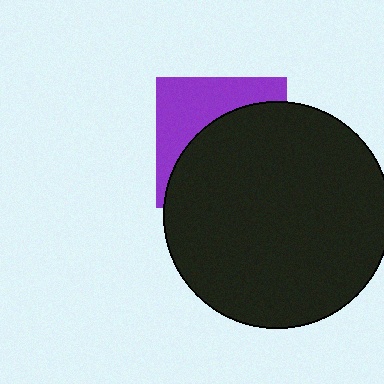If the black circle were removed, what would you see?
You would see the complete purple square.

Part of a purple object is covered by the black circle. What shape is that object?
It is a square.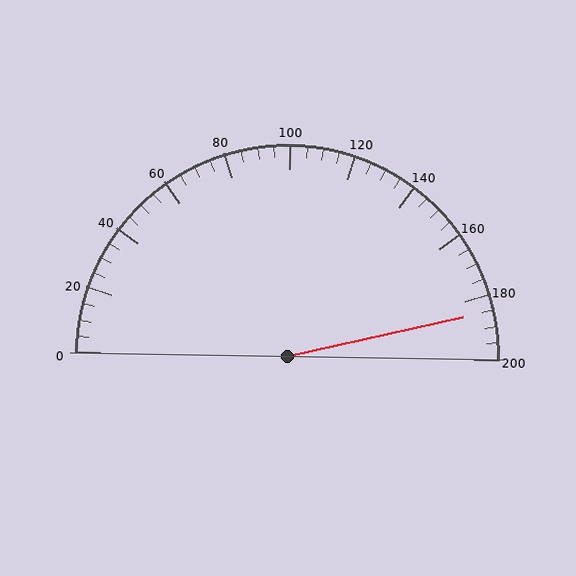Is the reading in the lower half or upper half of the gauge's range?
The reading is in the upper half of the range (0 to 200).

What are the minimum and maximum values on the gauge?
The gauge ranges from 0 to 200.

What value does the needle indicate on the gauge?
The needle indicates approximately 185.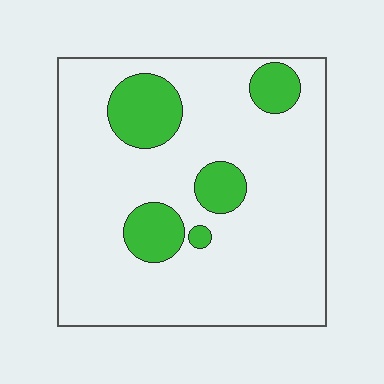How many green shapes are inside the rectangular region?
5.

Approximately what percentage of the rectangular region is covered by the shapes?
Approximately 15%.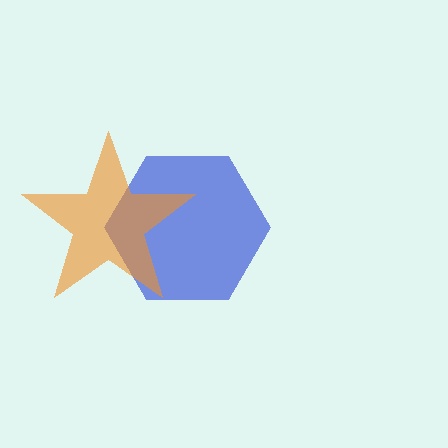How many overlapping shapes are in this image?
There are 2 overlapping shapes in the image.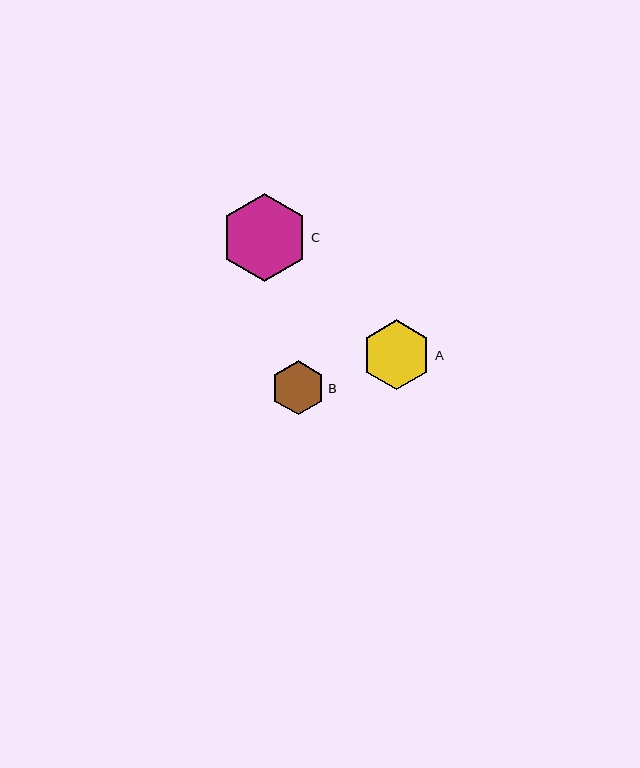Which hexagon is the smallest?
Hexagon B is the smallest with a size of approximately 54 pixels.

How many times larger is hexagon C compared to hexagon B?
Hexagon C is approximately 1.6 times the size of hexagon B.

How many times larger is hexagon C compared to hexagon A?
Hexagon C is approximately 1.3 times the size of hexagon A.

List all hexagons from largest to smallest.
From largest to smallest: C, A, B.